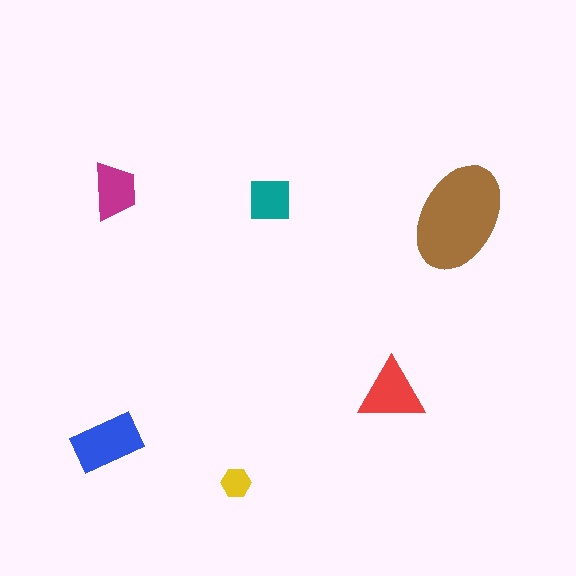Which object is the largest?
The brown ellipse.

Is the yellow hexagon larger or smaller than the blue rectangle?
Smaller.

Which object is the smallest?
The yellow hexagon.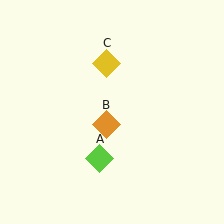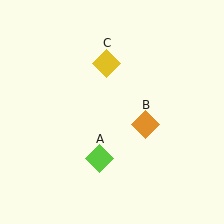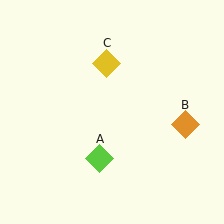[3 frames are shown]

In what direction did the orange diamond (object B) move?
The orange diamond (object B) moved right.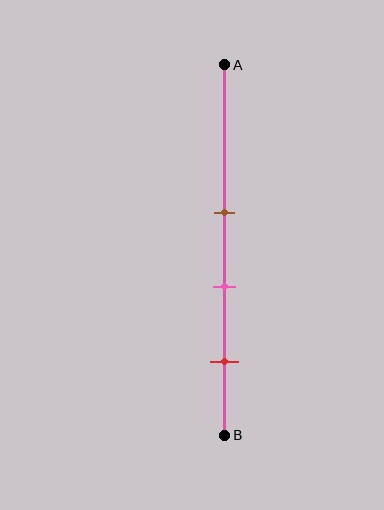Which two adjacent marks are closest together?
The brown and pink marks are the closest adjacent pair.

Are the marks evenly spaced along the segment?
Yes, the marks are approximately evenly spaced.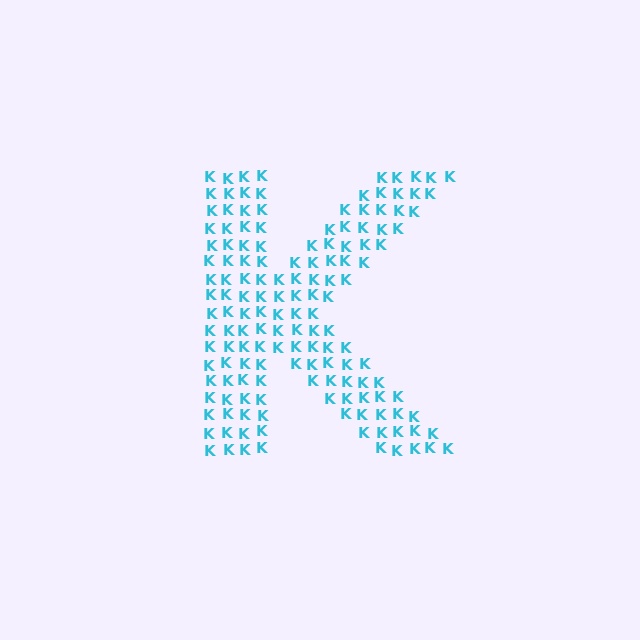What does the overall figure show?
The overall figure shows the letter K.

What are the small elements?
The small elements are letter K's.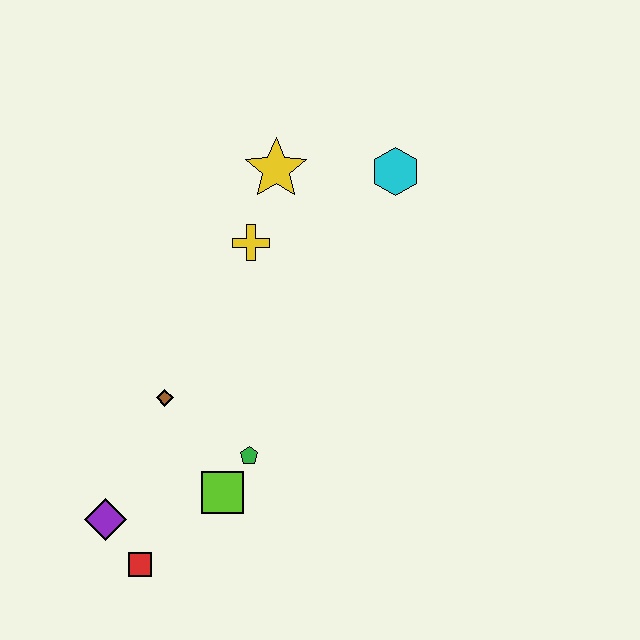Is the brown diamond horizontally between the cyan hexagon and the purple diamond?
Yes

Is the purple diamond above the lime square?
No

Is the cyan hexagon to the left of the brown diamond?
No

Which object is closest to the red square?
The purple diamond is closest to the red square.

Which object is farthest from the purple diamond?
The cyan hexagon is farthest from the purple diamond.